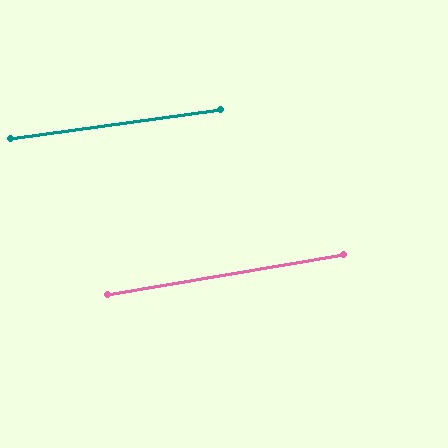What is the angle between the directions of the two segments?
Approximately 2 degrees.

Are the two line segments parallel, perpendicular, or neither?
Parallel — their directions differ by only 1.9°.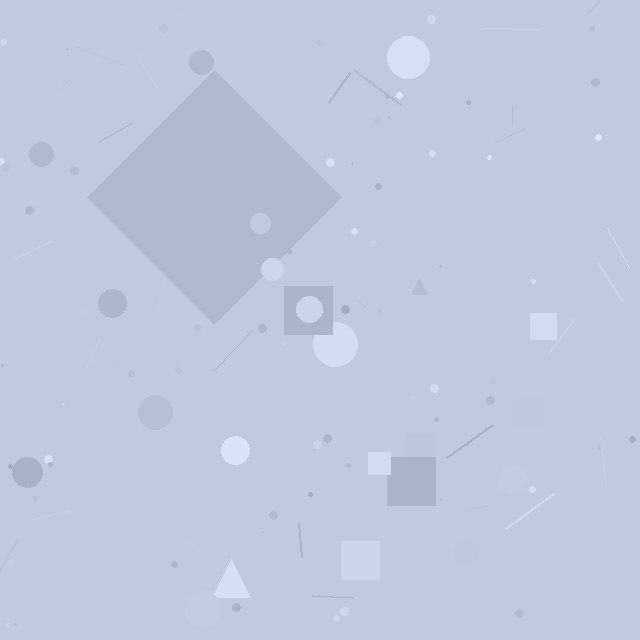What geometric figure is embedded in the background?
A diamond is embedded in the background.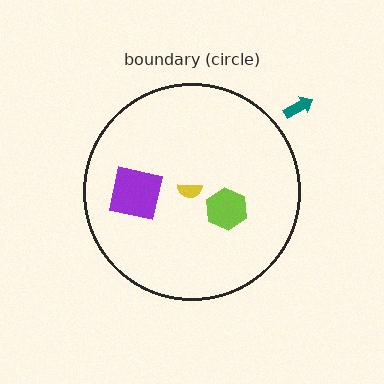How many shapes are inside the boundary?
3 inside, 1 outside.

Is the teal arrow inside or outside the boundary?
Outside.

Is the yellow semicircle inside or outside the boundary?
Inside.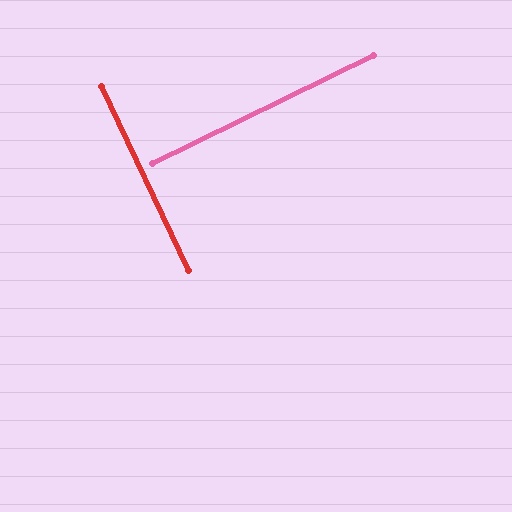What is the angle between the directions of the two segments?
Approximately 90 degrees.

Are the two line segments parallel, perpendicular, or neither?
Perpendicular — they meet at approximately 90°.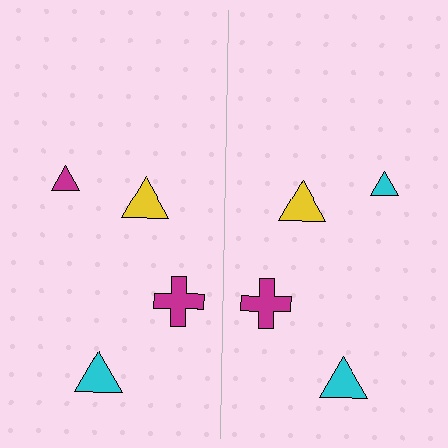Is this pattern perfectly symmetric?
No, the pattern is not perfectly symmetric. The cyan triangle on the right side breaks the symmetry — its mirror counterpart is magenta.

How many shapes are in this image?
There are 8 shapes in this image.